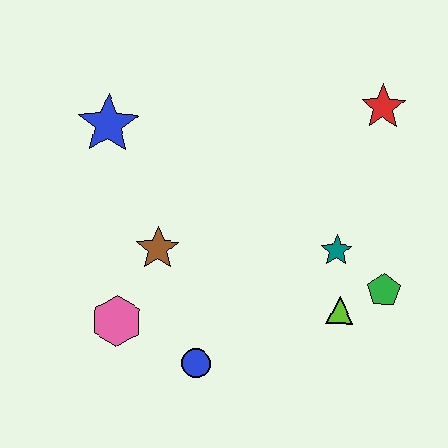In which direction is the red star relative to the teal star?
The red star is above the teal star.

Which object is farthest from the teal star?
The blue star is farthest from the teal star.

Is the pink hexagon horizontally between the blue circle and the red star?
No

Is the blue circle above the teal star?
No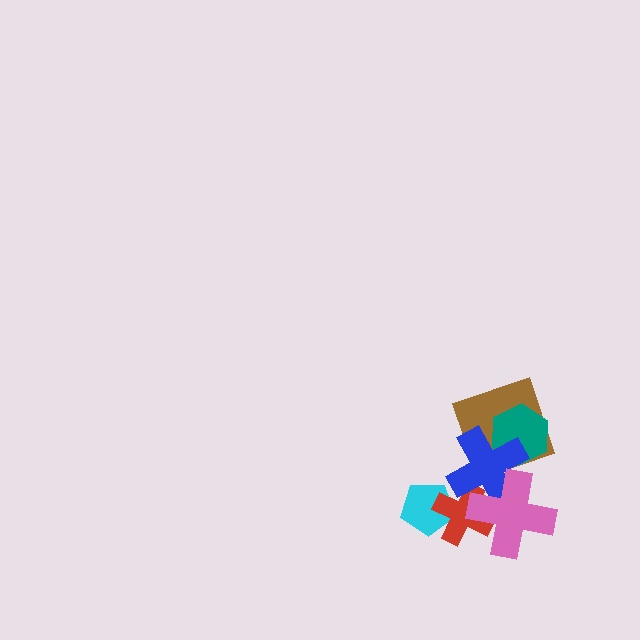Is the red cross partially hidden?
Yes, it is partially covered by another shape.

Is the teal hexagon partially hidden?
Yes, it is partially covered by another shape.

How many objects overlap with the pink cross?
2 objects overlap with the pink cross.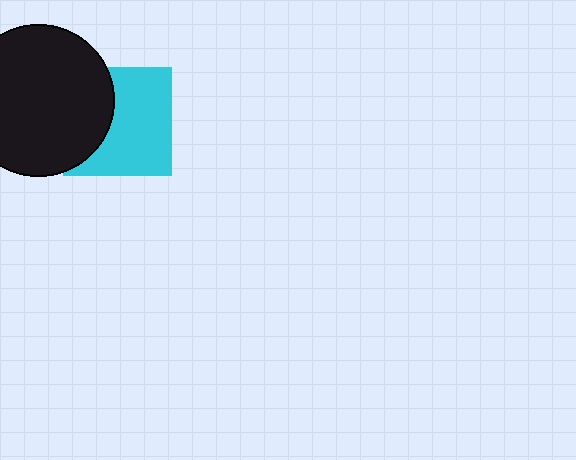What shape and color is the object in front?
The object in front is a black circle.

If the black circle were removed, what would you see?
You would see the complete cyan square.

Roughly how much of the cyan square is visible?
About half of it is visible (roughly 63%).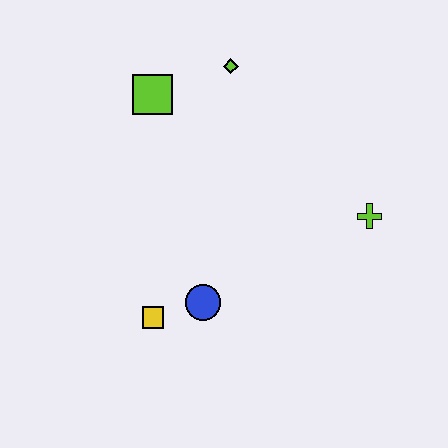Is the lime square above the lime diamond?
No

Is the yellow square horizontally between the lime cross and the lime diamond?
No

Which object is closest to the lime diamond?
The lime square is closest to the lime diamond.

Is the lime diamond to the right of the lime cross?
No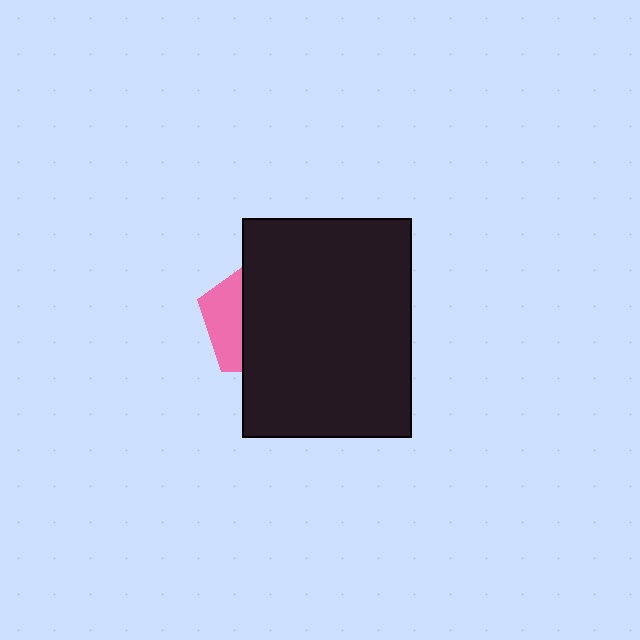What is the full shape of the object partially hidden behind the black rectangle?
The partially hidden object is a pink pentagon.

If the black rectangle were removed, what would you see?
You would see the complete pink pentagon.